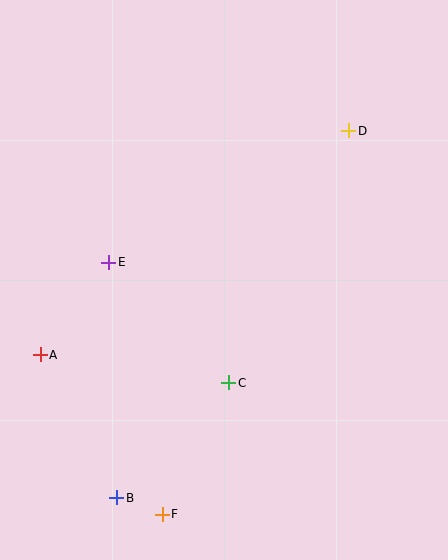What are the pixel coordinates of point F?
Point F is at (162, 514).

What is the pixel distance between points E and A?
The distance between E and A is 115 pixels.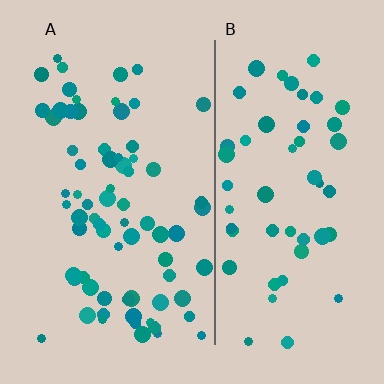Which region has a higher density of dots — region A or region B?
A (the left).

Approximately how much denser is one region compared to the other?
Approximately 1.3× — region A over region B.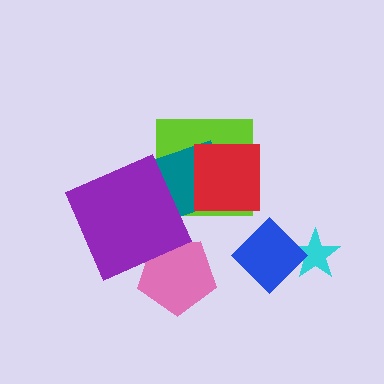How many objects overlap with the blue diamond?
1 object overlaps with the blue diamond.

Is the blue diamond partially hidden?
No, no other shape covers it.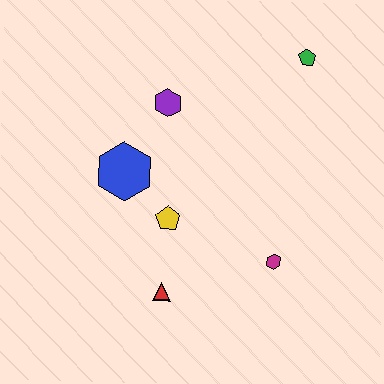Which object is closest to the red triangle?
The yellow pentagon is closest to the red triangle.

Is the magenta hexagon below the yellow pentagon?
Yes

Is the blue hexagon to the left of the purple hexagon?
Yes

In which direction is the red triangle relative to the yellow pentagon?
The red triangle is below the yellow pentagon.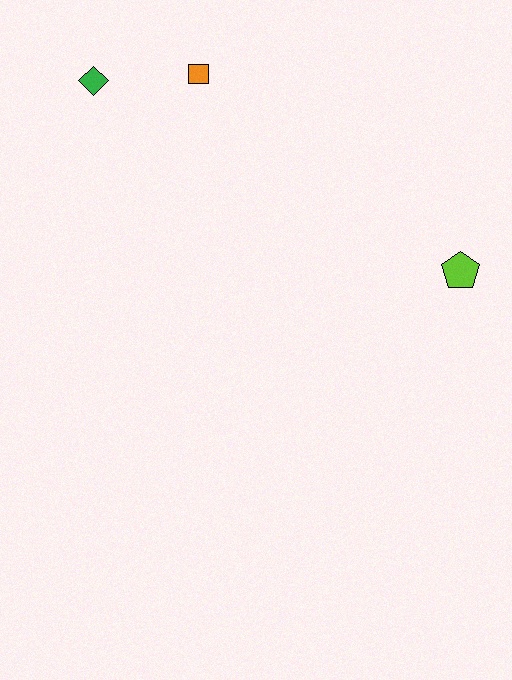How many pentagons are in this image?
There is 1 pentagon.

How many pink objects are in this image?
There are no pink objects.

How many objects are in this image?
There are 3 objects.